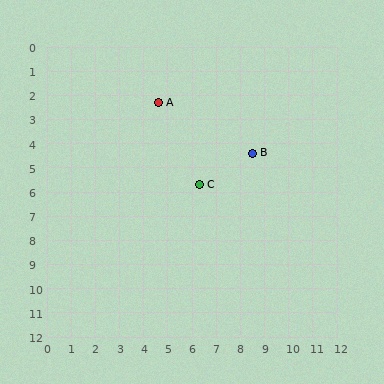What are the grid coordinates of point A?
Point A is at approximately (4.6, 2.3).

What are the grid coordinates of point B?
Point B is at approximately (8.5, 4.4).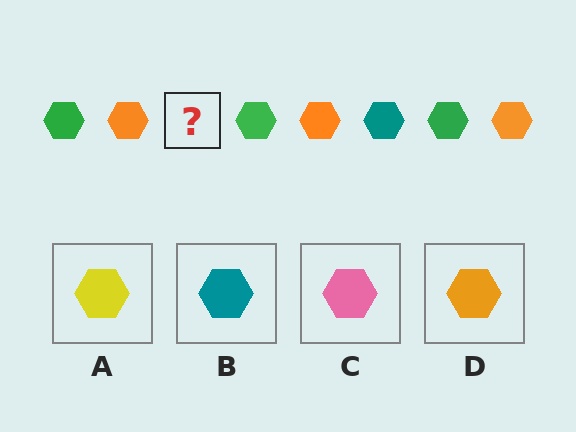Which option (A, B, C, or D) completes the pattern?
B.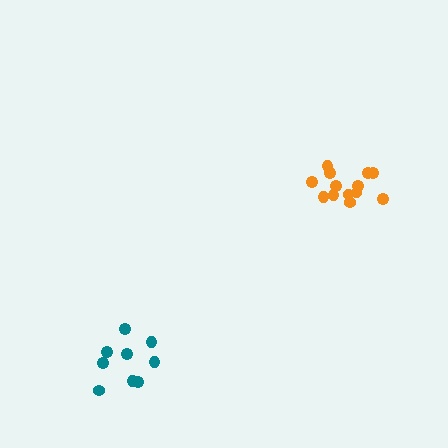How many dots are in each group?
Group 1: 13 dots, Group 2: 9 dots (22 total).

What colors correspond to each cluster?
The clusters are colored: orange, teal.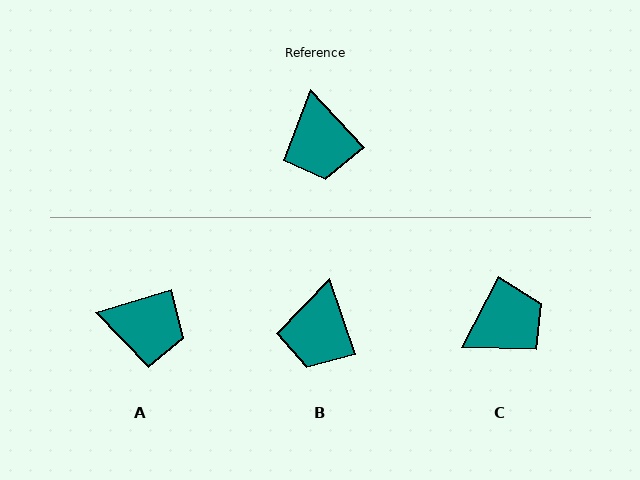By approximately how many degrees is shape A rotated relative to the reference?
Approximately 64 degrees counter-clockwise.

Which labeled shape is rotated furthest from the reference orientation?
C, about 109 degrees away.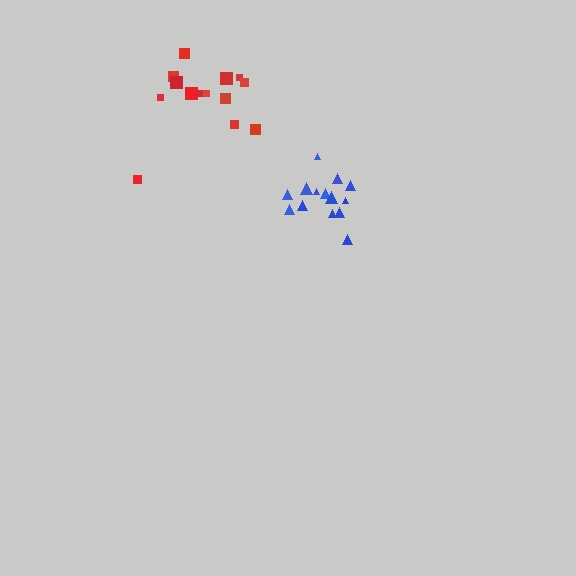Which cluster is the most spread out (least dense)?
Red.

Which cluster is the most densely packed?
Blue.